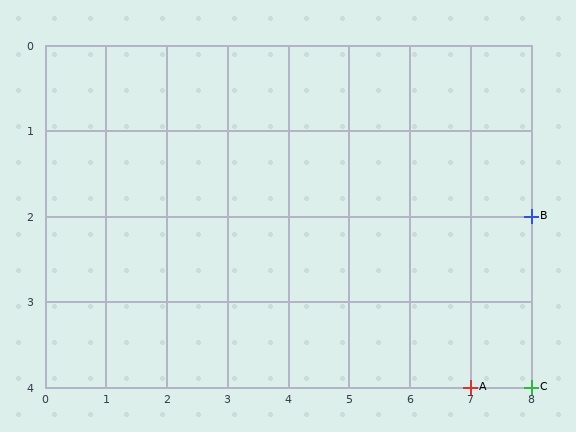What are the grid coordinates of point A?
Point A is at grid coordinates (7, 4).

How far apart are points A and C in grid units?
Points A and C are 1 column apart.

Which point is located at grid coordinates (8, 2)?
Point B is at (8, 2).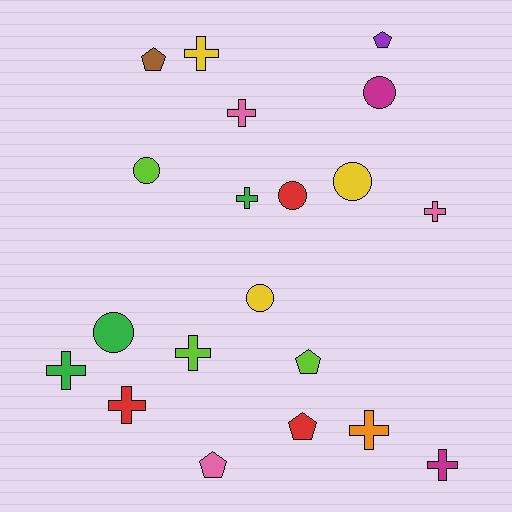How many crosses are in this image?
There are 9 crosses.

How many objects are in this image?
There are 20 objects.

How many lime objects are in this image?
There are 3 lime objects.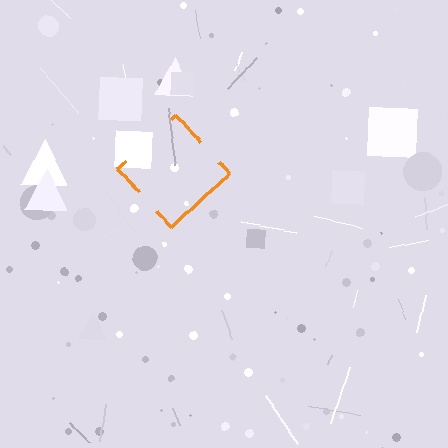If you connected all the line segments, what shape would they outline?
They would outline a diamond.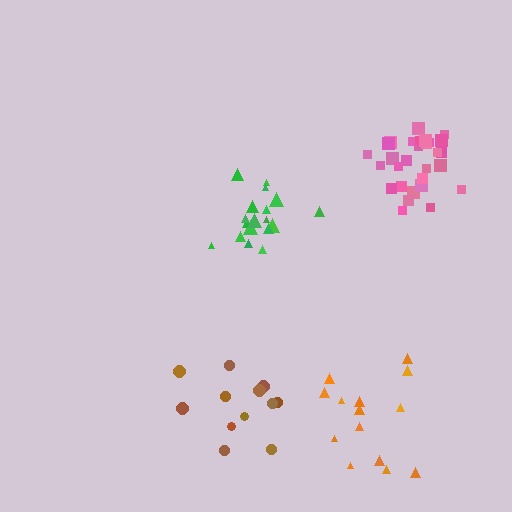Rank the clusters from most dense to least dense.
pink, green, brown, orange.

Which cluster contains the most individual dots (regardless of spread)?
Pink (30).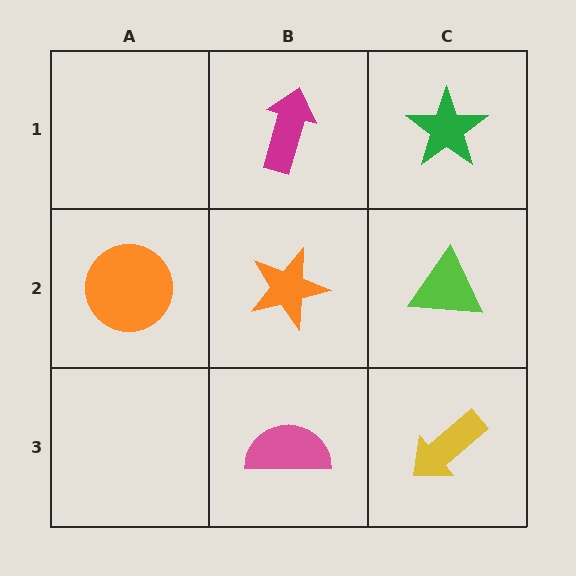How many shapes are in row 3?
2 shapes.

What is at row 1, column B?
A magenta arrow.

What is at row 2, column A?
An orange circle.